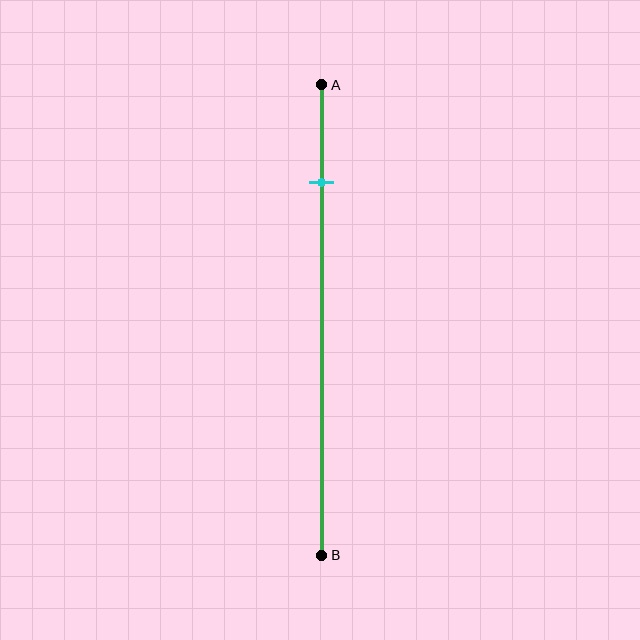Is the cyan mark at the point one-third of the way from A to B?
No, the mark is at about 20% from A, not at the 33% one-third point.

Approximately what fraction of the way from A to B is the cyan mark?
The cyan mark is approximately 20% of the way from A to B.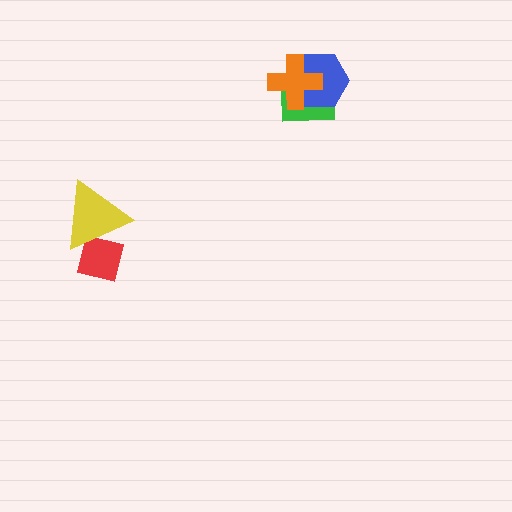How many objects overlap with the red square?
1 object overlaps with the red square.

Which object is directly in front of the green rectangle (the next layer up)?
The blue hexagon is directly in front of the green rectangle.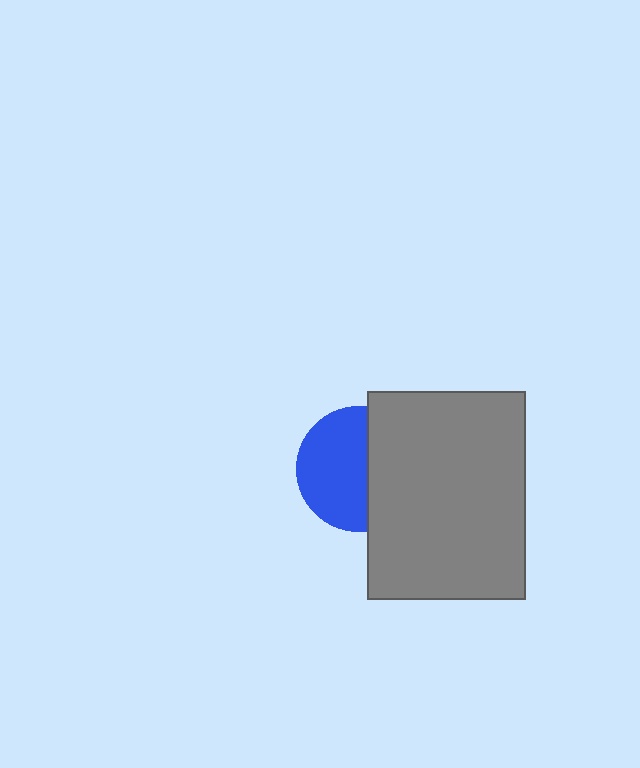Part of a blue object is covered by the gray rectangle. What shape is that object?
It is a circle.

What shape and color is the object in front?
The object in front is a gray rectangle.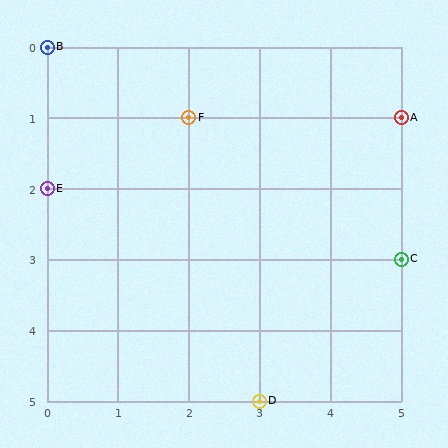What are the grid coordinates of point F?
Point F is at grid coordinates (2, 1).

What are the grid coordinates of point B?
Point B is at grid coordinates (0, 0).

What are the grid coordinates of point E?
Point E is at grid coordinates (0, 2).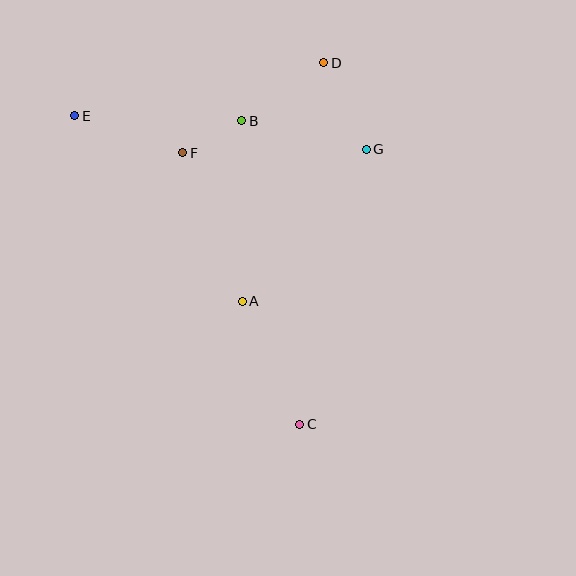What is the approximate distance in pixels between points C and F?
The distance between C and F is approximately 296 pixels.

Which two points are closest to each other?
Points B and F are closest to each other.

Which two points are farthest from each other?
Points C and E are farthest from each other.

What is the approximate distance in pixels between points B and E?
The distance between B and E is approximately 167 pixels.